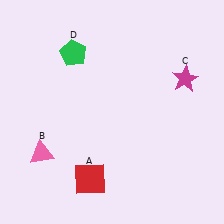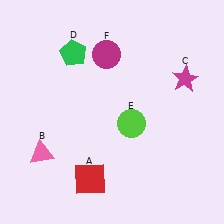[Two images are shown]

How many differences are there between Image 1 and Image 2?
There are 2 differences between the two images.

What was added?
A lime circle (E), a magenta circle (F) were added in Image 2.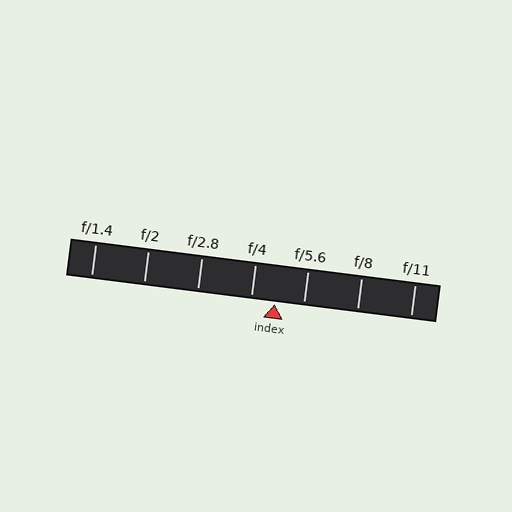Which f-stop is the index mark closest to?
The index mark is closest to f/4.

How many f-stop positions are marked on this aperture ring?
There are 7 f-stop positions marked.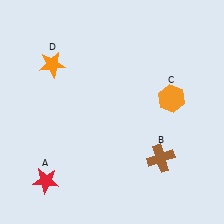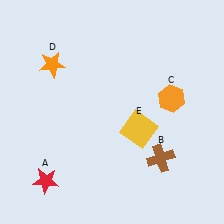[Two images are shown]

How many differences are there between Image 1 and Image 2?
There is 1 difference between the two images.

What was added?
A yellow square (E) was added in Image 2.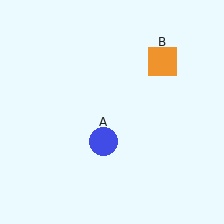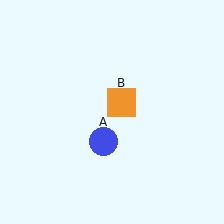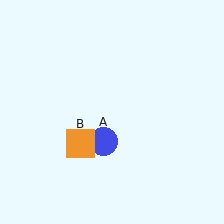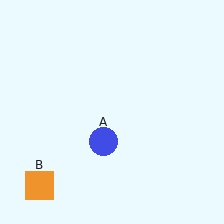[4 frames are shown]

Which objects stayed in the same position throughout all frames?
Blue circle (object A) remained stationary.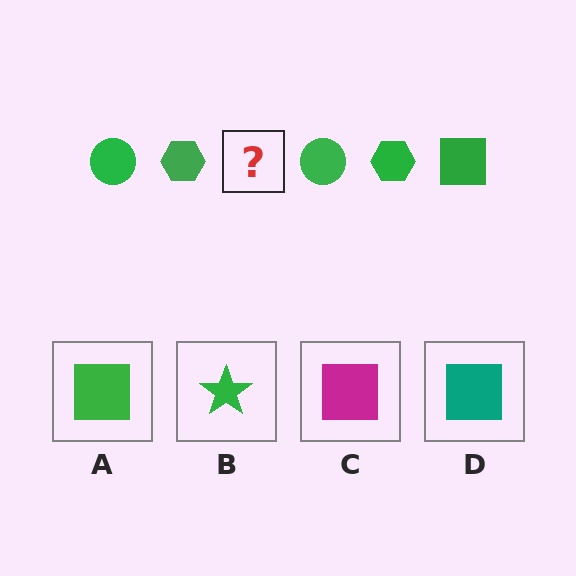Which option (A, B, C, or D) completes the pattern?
A.